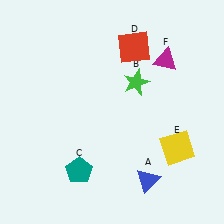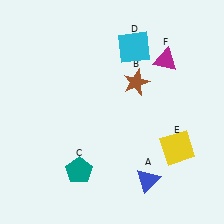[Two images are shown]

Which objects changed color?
B changed from green to brown. D changed from red to cyan.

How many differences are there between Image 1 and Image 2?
There are 2 differences between the two images.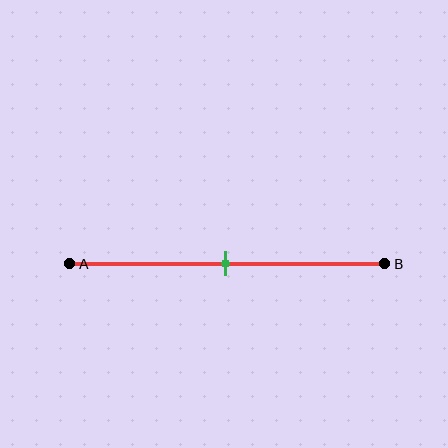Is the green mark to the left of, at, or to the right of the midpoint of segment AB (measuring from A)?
The green mark is approximately at the midpoint of segment AB.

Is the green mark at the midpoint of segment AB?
Yes, the mark is approximately at the midpoint.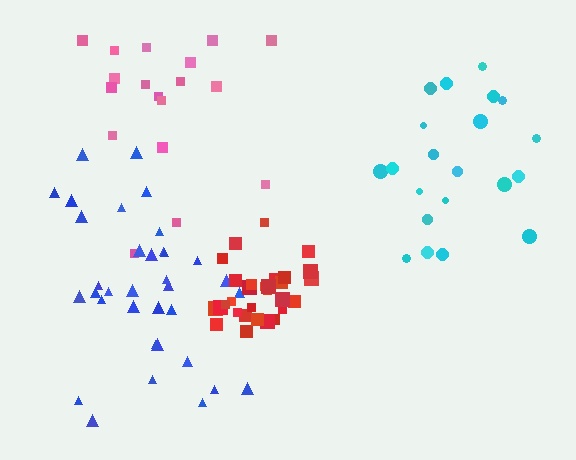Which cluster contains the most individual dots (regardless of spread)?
Blue (35).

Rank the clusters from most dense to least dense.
red, blue, pink, cyan.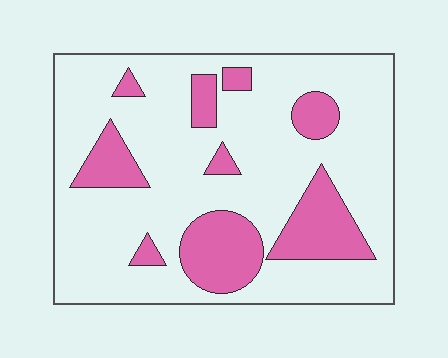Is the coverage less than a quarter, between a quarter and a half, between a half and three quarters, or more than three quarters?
Less than a quarter.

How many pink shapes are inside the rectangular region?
9.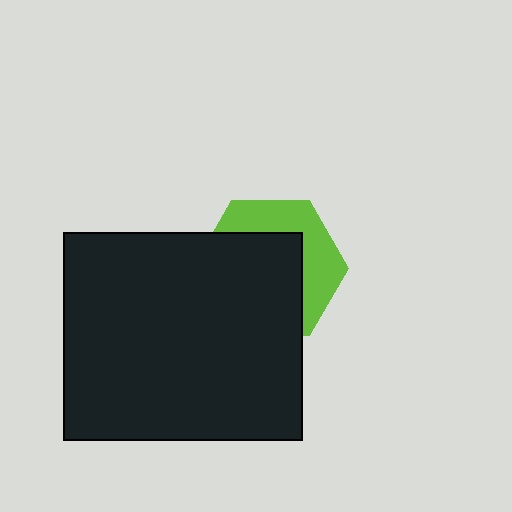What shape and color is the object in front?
The object in front is a black rectangle.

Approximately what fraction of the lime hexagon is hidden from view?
Roughly 62% of the lime hexagon is hidden behind the black rectangle.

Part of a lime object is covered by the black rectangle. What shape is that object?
It is a hexagon.